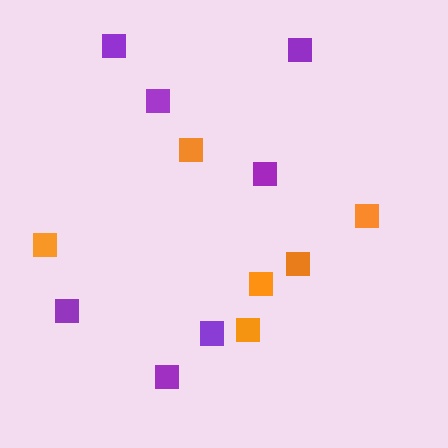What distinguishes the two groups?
There are 2 groups: one group of purple squares (7) and one group of orange squares (6).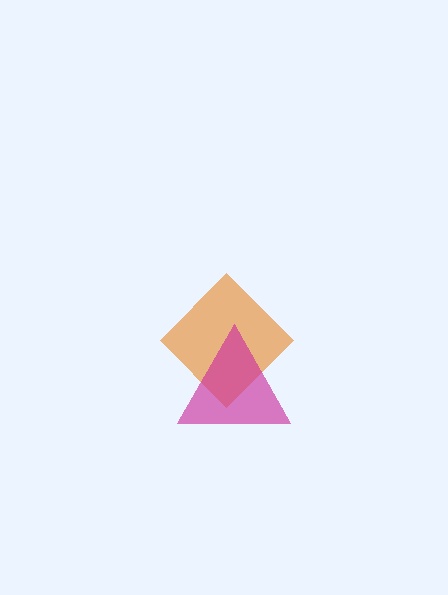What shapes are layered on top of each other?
The layered shapes are: an orange diamond, a magenta triangle.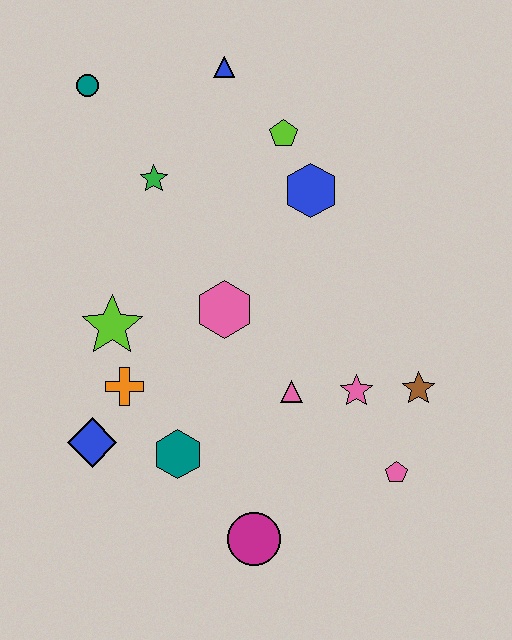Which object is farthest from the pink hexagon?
The teal circle is farthest from the pink hexagon.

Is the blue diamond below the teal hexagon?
No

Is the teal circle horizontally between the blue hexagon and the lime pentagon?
No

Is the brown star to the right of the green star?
Yes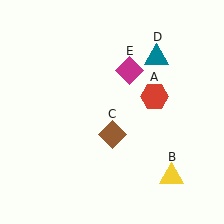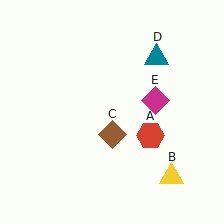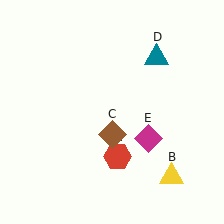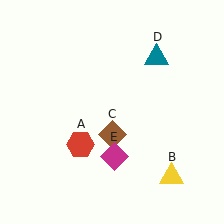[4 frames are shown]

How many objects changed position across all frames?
2 objects changed position: red hexagon (object A), magenta diamond (object E).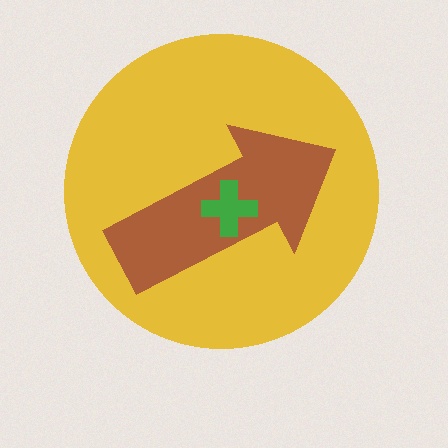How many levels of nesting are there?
3.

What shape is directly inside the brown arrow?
The green cross.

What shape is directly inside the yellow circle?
The brown arrow.